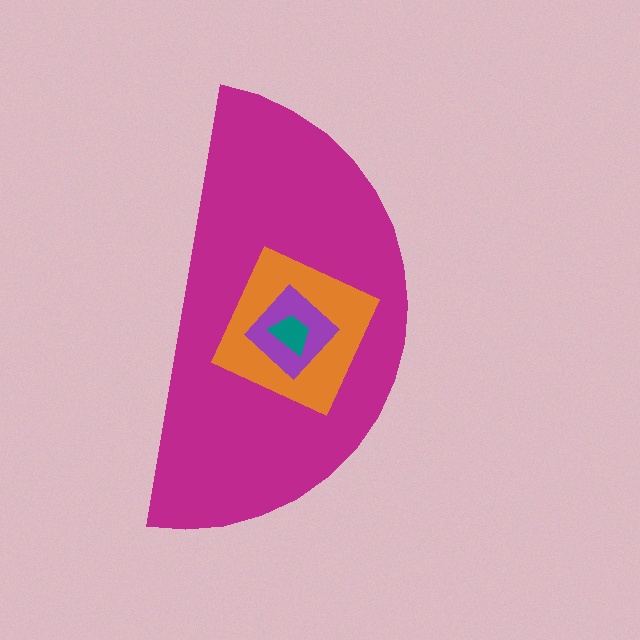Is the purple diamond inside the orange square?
Yes.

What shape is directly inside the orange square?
The purple diamond.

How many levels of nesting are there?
4.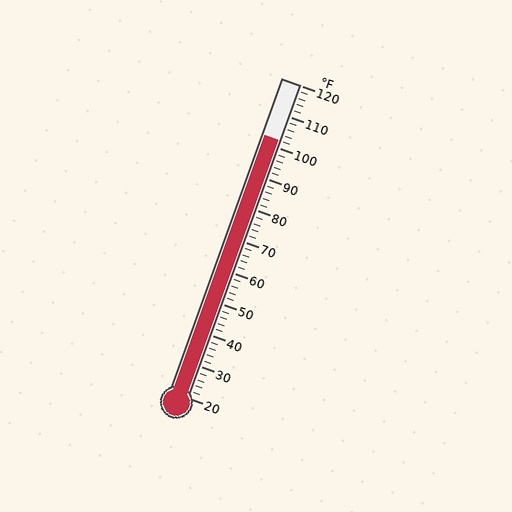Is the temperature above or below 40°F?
The temperature is above 40°F.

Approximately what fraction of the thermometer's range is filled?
The thermometer is filled to approximately 80% of its range.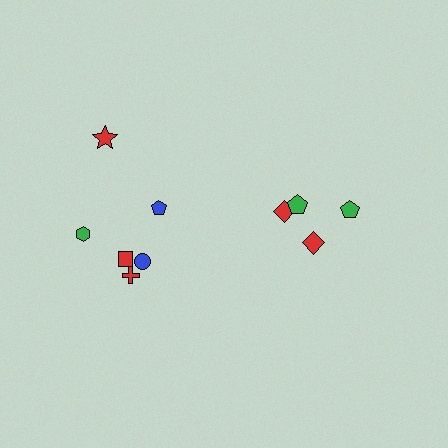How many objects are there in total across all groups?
There are 10 objects.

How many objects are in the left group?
There are 6 objects.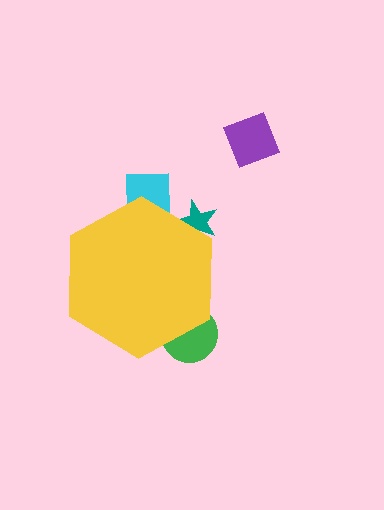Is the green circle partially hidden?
Yes, the green circle is partially hidden behind the yellow hexagon.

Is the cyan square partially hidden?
Yes, the cyan square is partially hidden behind the yellow hexagon.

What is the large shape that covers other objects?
A yellow hexagon.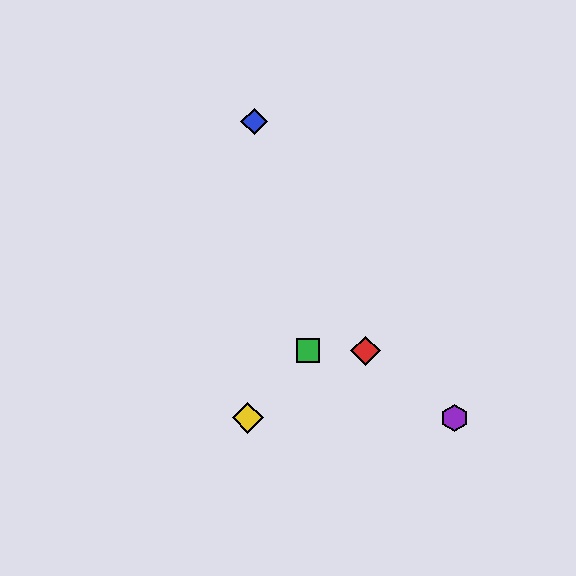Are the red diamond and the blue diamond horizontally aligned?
No, the red diamond is at y≈351 and the blue diamond is at y≈122.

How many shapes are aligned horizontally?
2 shapes (the red diamond, the green square) are aligned horizontally.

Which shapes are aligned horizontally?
The red diamond, the green square are aligned horizontally.